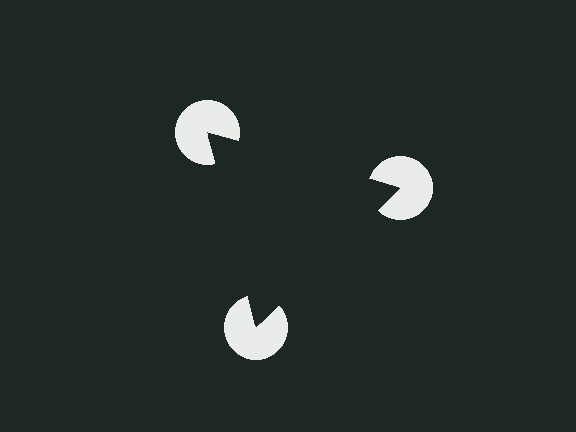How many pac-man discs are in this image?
There are 3 — one at each vertex of the illusory triangle.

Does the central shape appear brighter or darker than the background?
It typically appears slightly darker than the background, even though no actual brightness change is drawn.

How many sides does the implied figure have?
3 sides.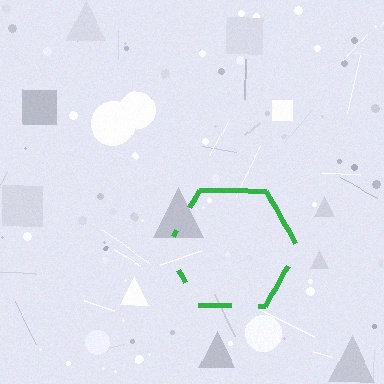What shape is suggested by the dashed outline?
The dashed outline suggests a hexagon.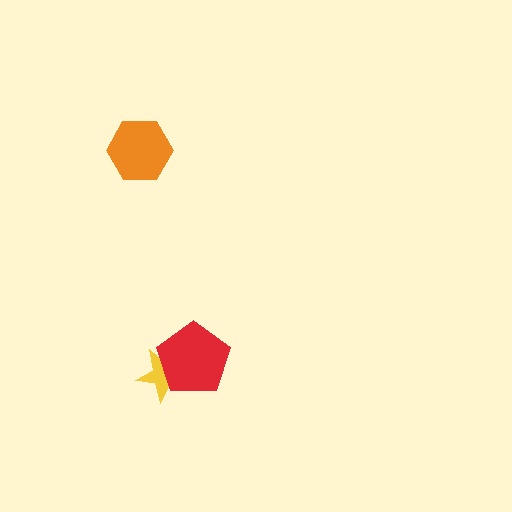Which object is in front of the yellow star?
The red pentagon is in front of the yellow star.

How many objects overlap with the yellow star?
1 object overlaps with the yellow star.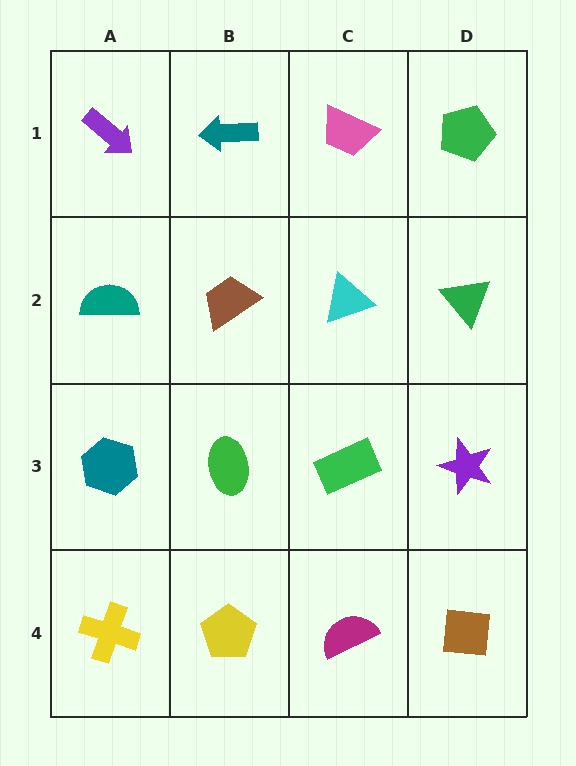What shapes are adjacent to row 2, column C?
A pink trapezoid (row 1, column C), a green rectangle (row 3, column C), a brown trapezoid (row 2, column B), a green triangle (row 2, column D).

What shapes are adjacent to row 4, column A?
A teal hexagon (row 3, column A), a yellow pentagon (row 4, column B).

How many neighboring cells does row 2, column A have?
3.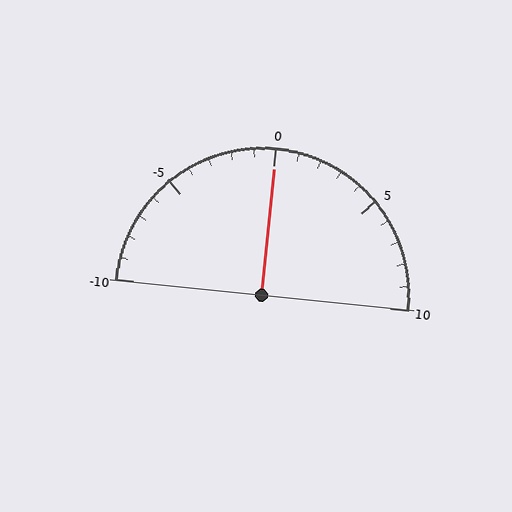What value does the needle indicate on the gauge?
The needle indicates approximately 0.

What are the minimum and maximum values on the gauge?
The gauge ranges from -10 to 10.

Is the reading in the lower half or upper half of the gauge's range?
The reading is in the upper half of the range (-10 to 10).